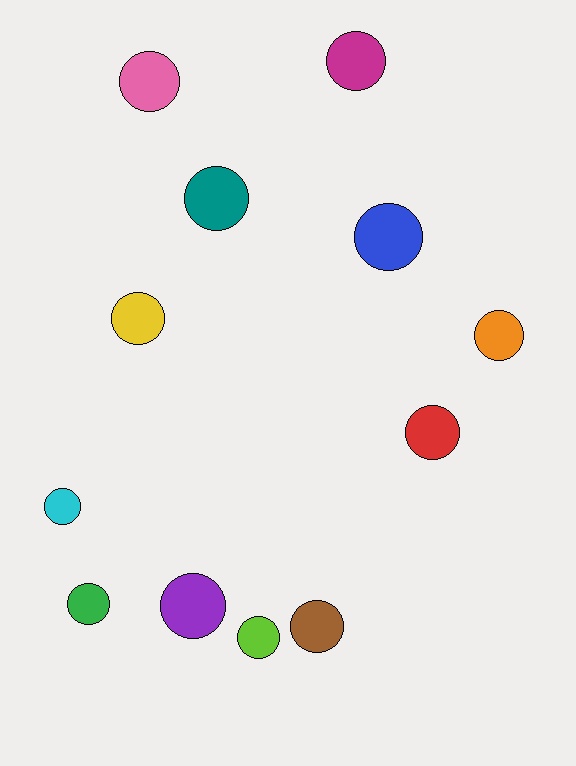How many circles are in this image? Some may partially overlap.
There are 12 circles.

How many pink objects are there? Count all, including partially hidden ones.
There is 1 pink object.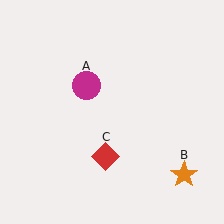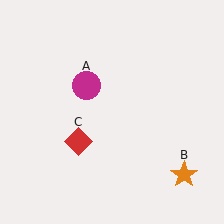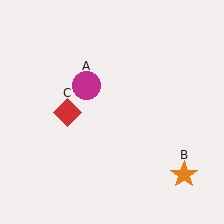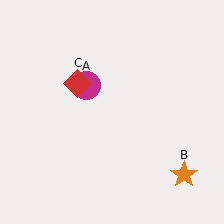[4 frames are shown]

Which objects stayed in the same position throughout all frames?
Magenta circle (object A) and orange star (object B) remained stationary.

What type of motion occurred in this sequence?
The red diamond (object C) rotated clockwise around the center of the scene.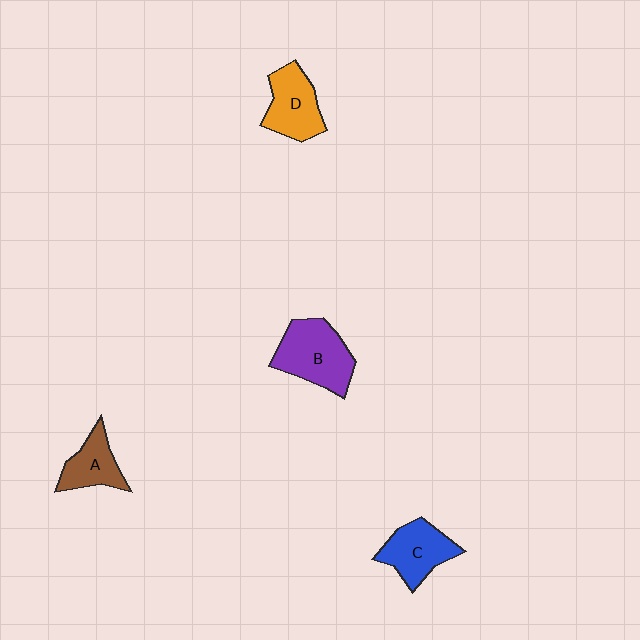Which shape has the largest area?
Shape B (purple).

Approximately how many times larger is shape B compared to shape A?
Approximately 1.6 times.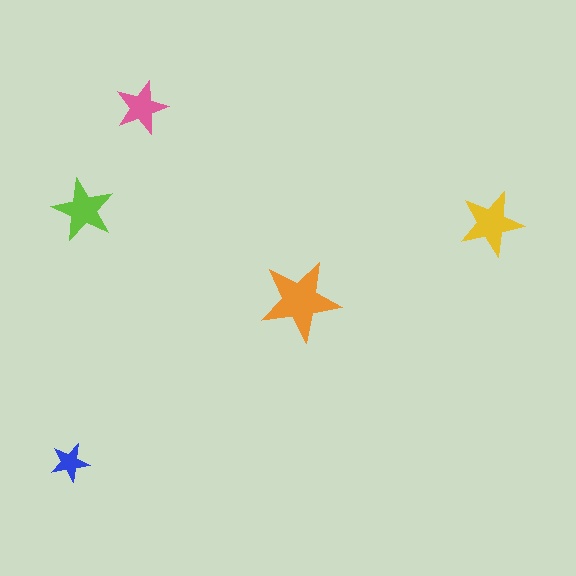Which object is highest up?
The pink star is topmost.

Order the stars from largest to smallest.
the orange one, the yellow one, the lime one, the pink one, the blue one.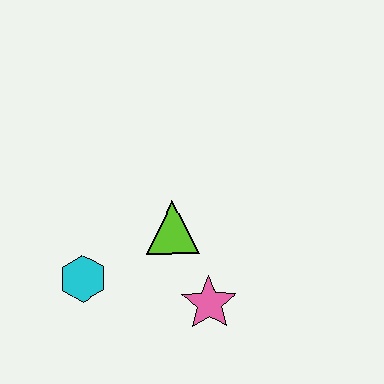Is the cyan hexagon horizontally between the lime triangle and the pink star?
No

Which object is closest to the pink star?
The lime triangle is closest to the pink star.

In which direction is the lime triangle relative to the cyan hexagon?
The lime triangle is to the right of the cyan hexagon.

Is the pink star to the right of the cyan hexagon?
Yes